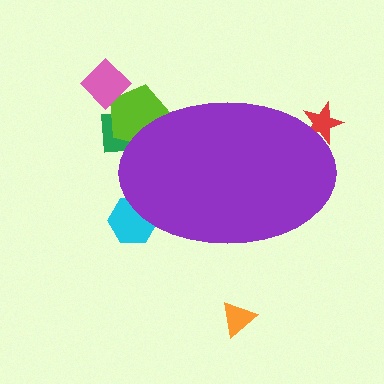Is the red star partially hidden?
Yes, the red star is partially hidden behind the purple ellipse.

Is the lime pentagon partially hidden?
Yes, the lime pentagon is partially hidden behind the purple ellipse.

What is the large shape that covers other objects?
A purple ellipse.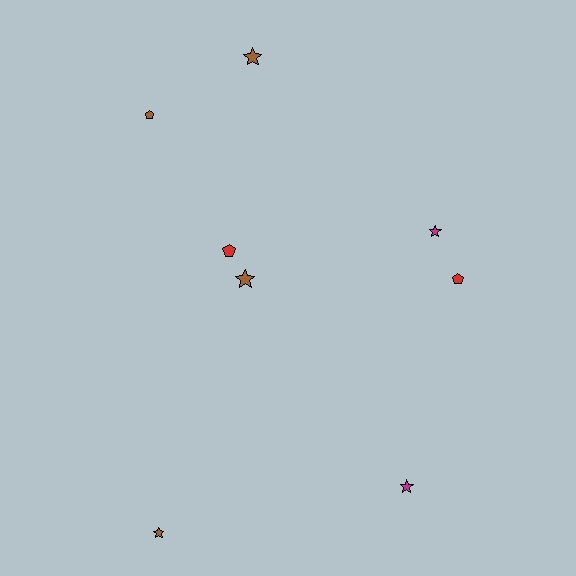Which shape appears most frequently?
Star, with 5 objects.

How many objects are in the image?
There are 8 objects.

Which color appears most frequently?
Brown, with 4 objects.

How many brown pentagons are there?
There is 1 brown pentagon.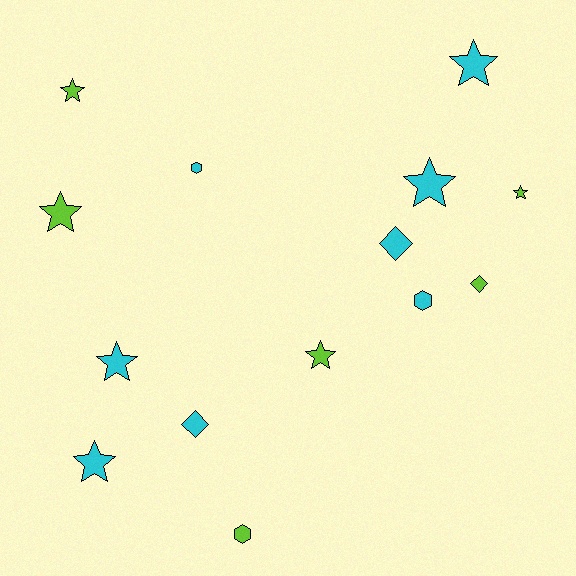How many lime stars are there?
There are 4 lime stars.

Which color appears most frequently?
Cyan, with 8 objects.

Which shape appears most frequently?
Star, with 8 objects.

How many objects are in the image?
There are 14 objects.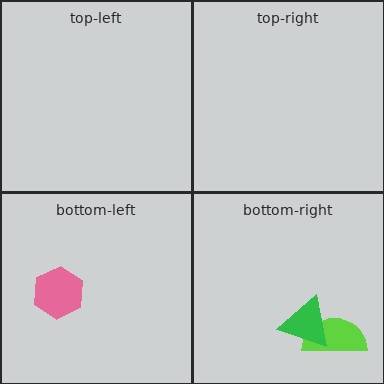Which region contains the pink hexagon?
The bottom-left region.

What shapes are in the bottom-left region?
The pink hexagon.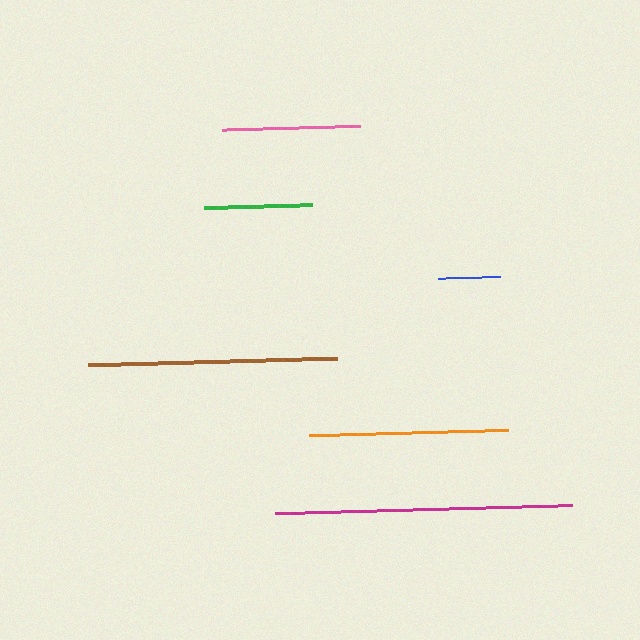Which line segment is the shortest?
The blue line is the shortest at approximately 62 pixels.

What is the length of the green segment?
The green segment is approximately 108 pixels long.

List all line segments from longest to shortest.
From longest to shortest: magenta, brown, orange, pink, green, blue.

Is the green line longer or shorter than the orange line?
The orange line is longer than the green line.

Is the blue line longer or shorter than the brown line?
The brown line is longer than the blue line.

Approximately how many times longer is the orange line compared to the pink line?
The orange line is approximately 1.4 times the length of the pink line.